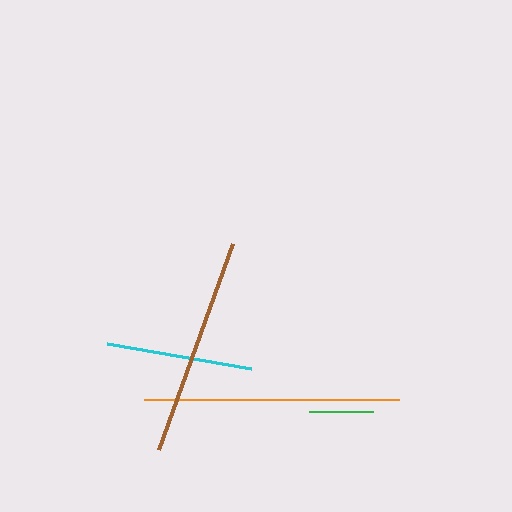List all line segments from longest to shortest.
From longest to shortest: orange, brown, cyan, green.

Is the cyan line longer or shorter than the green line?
The cyan line is longer than the green line.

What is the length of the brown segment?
The brown segment is approximately 219 pixels long.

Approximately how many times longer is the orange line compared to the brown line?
The orange line is approximately 1.2 times the length of the brown line.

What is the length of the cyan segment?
The cyan segment is approximately 146 pixels long.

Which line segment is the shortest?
The green line is the shortest at approximately 65 pixels.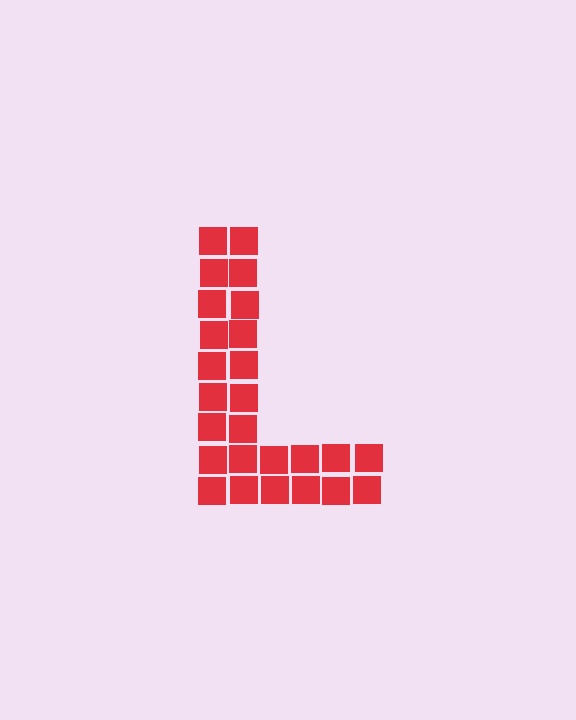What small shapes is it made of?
It is made of small squares.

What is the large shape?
The large shape is the letter L.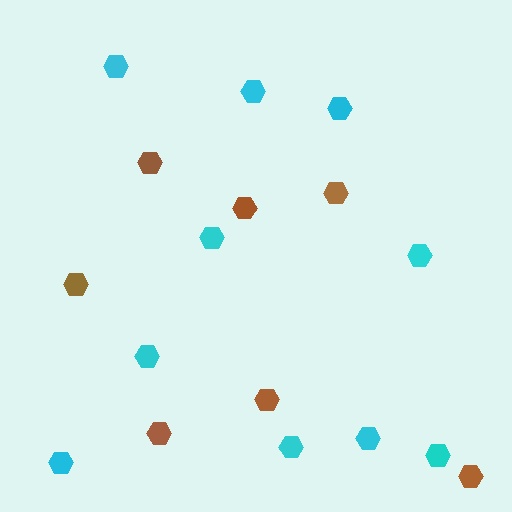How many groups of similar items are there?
There are 2 groups: one group of brown hexagons (7) and one group of cyan hexagons (10).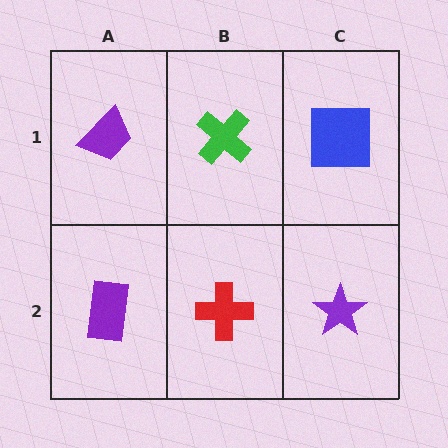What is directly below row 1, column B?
A red cross.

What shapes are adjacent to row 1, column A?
A purple rectangle (row 2, column A), a green cross (row 1, column B).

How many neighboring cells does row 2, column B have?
3.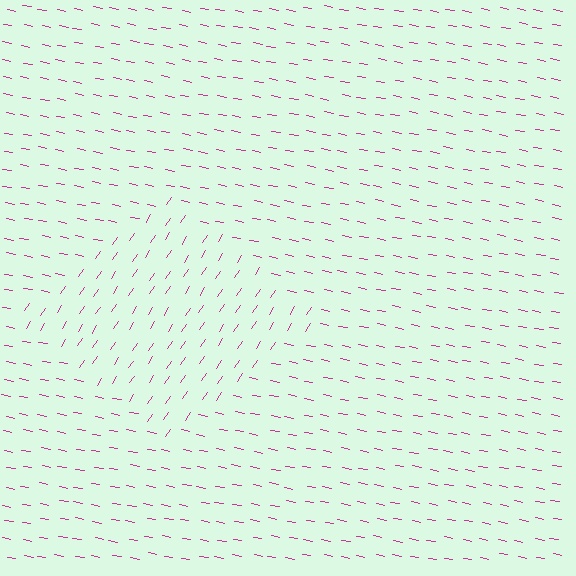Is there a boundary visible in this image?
Yes, there is a texture boundary formed by a change in line orientation.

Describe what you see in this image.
The image is filled with small magenta line segments. A diamond region in the image has lines oriented differently from the surrounding lines, creating a visible texture boundary.